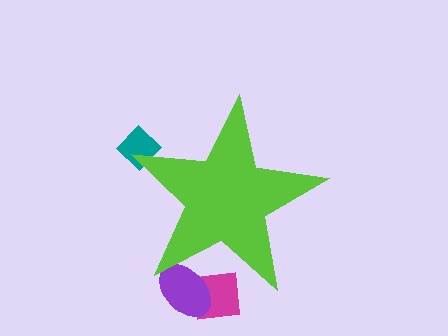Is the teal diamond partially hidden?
Yes, the teal diamond is partially hidden behind the lime star.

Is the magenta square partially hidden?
Yes, the magenta square is partially hidden behind the lime star.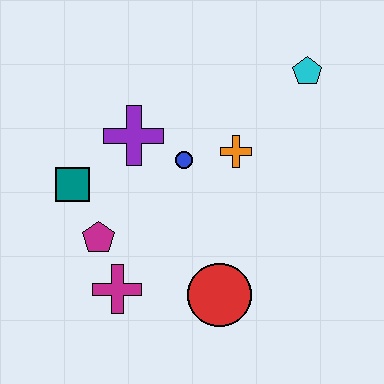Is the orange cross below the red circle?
No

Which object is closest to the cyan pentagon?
The orange cross is closest to the cyan pentagon.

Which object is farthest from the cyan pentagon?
The magenta cross is farthest from the cyan pentagon.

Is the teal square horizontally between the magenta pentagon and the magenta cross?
No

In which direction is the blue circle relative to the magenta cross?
The blue circle is above the magenta cross.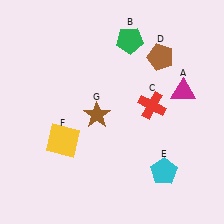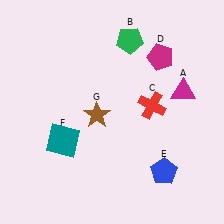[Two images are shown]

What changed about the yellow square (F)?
In Image 1, F is yellow. In Image 2, it changed to teal.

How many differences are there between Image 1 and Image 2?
There are 3 differences between the two images.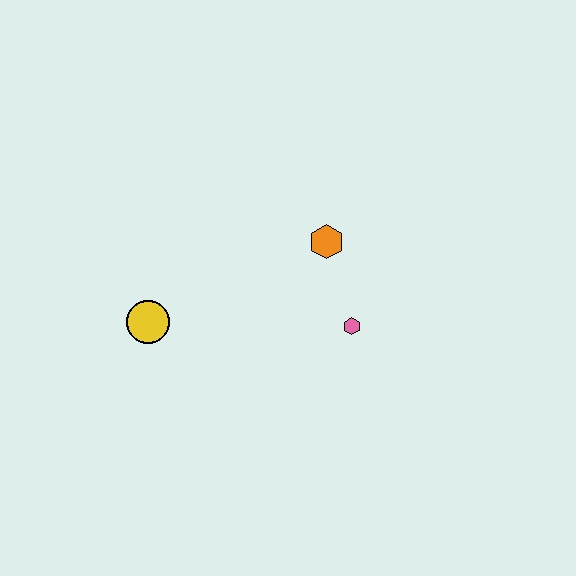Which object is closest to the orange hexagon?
The pink hexagon is closest to the orange hexagon.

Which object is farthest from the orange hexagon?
The yellow circle is farthest from the orange hexagon.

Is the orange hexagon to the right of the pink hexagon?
No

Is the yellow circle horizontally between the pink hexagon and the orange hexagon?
No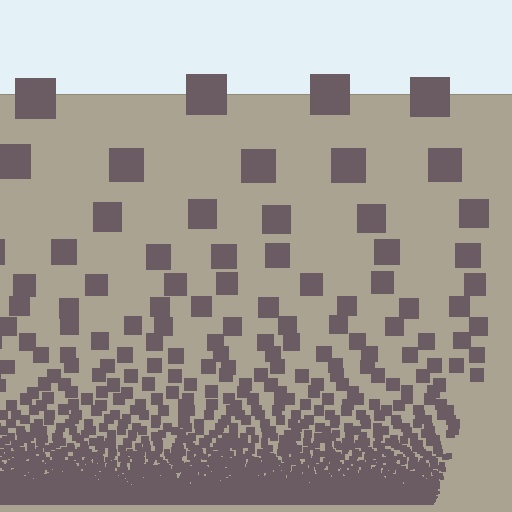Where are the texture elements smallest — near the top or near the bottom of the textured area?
Near the bottom.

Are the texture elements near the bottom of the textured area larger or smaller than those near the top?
Smaller. The gradient is inverted — elements near the bottom are smaller and denser.